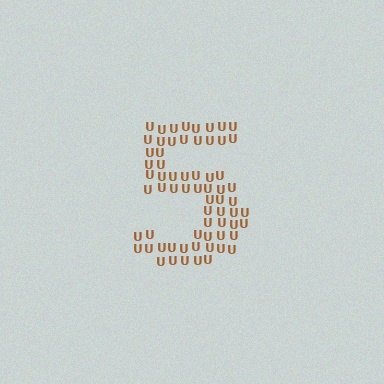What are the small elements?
The small elements are letter U's.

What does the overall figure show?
The overall figure shows the digit 5.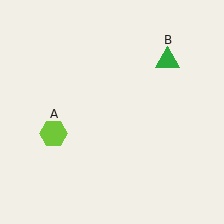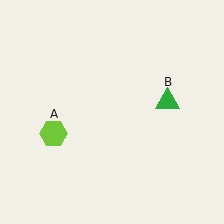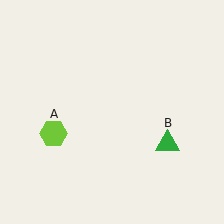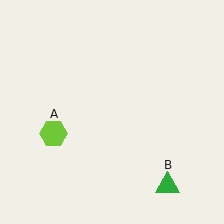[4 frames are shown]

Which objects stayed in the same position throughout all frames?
Lime hexagon (object A) remained stationary.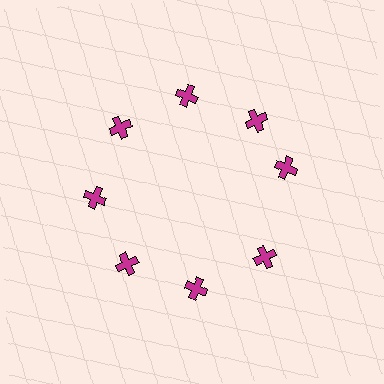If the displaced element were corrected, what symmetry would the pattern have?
It would have 8-fold rotational symmetry — the pattern would map onto itself every 45 degrees.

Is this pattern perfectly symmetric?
No. The 8 magenta crosses are arranged in a ring, but one element near the 3 o'clock position is rotated out of alignment along the ring, breaking the 8-fold rotational symmetry.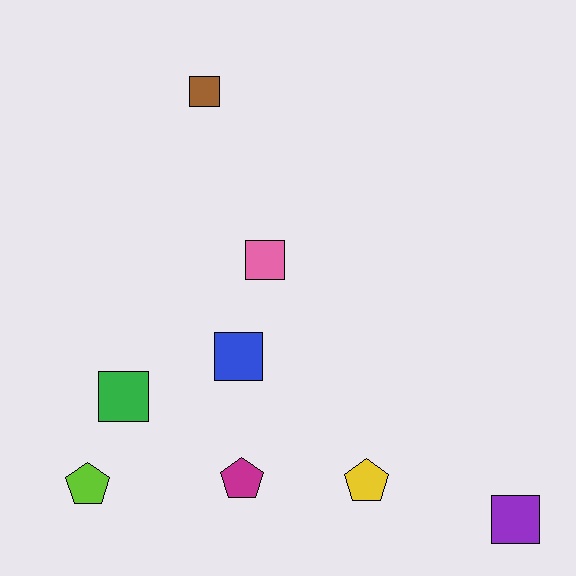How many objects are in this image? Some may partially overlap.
There are 8 objects.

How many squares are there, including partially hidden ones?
There are 5 squares.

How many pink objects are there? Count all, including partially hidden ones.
There is 1 pink object.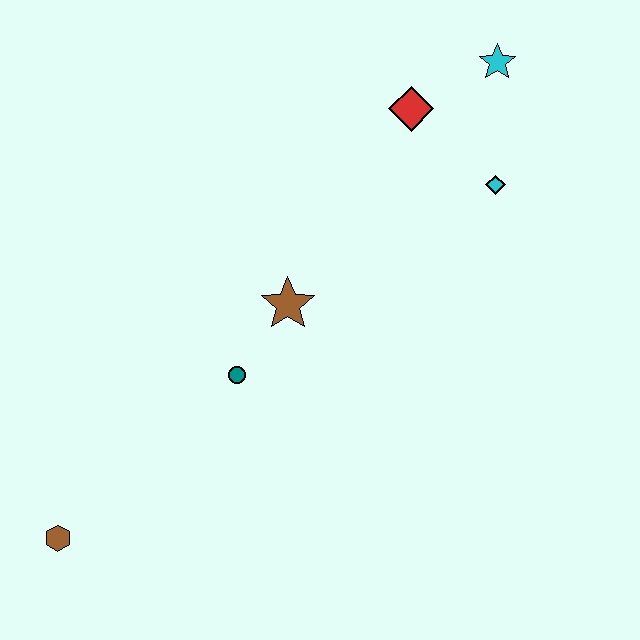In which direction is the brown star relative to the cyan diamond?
The brown star is to the left of the cyan diamond.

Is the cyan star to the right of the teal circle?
Yes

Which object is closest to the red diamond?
The cyan star is closest to the red diamond.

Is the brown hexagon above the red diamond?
No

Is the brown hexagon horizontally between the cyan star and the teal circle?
No